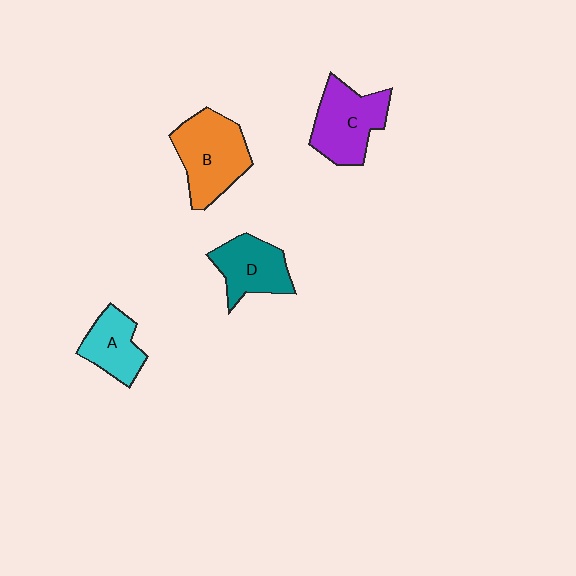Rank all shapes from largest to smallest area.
From largest to smallest: B (orange), C (purple), D (teal), A (cyan).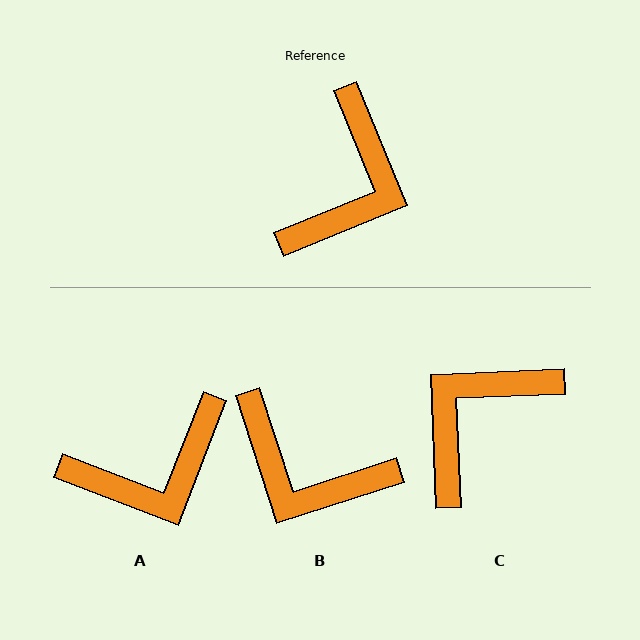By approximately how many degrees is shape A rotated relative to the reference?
Approximately 43 degrees clockwise.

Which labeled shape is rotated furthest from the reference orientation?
C, about 160 degrees away.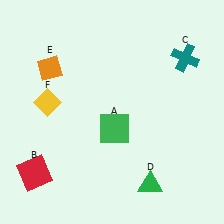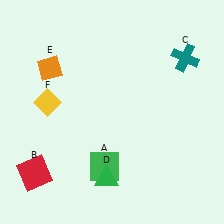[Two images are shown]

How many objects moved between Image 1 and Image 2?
2 objects moved between the two images.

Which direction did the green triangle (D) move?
The green triangle (D) moved left.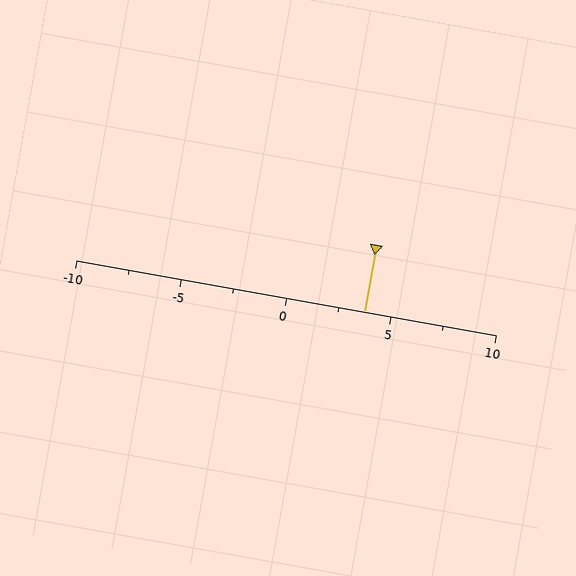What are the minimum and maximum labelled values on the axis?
The axis runs from -10 to 10.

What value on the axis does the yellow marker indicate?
The marker indicates approximately 3.8.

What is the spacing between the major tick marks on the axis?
The major ticks are spaced 5 apart.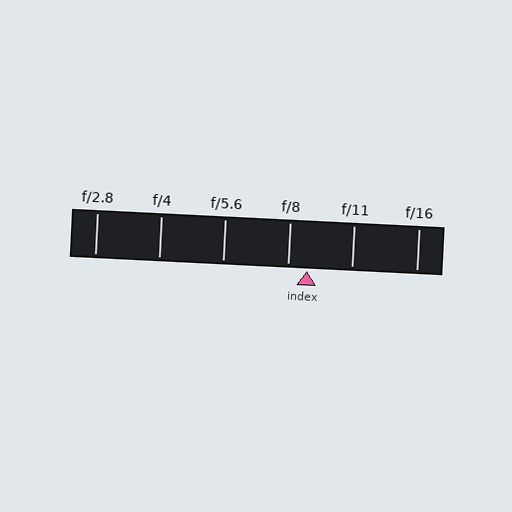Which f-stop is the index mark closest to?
The index mark is closest to f/8.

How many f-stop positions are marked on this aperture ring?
There are 6 f-stop positions marked.